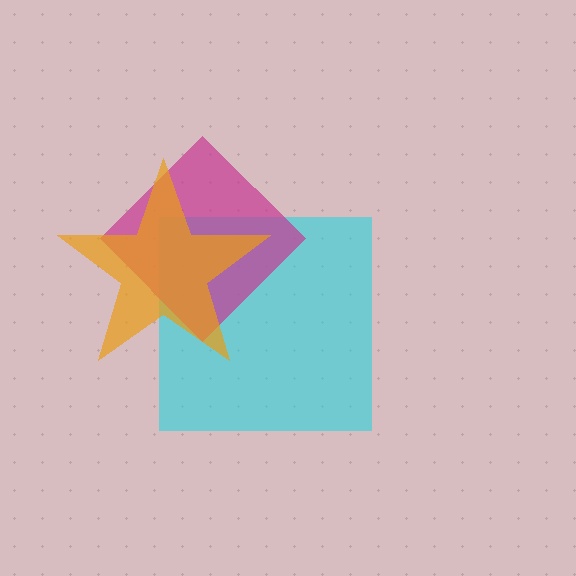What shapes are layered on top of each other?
The layered shapes are: a cyan square, a magenta diamond, an orange star.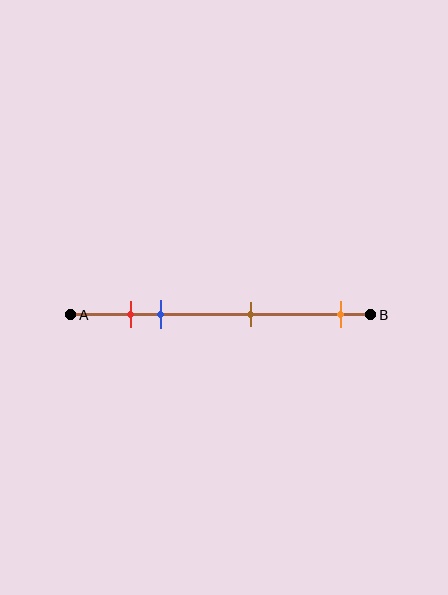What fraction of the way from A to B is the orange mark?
The orange mark is approximately 90% (0.9) of the way from A to B.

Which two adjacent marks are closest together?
The red and blue marks are the closest adjacent pair.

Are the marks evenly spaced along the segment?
No, the marks are not evenly spaced.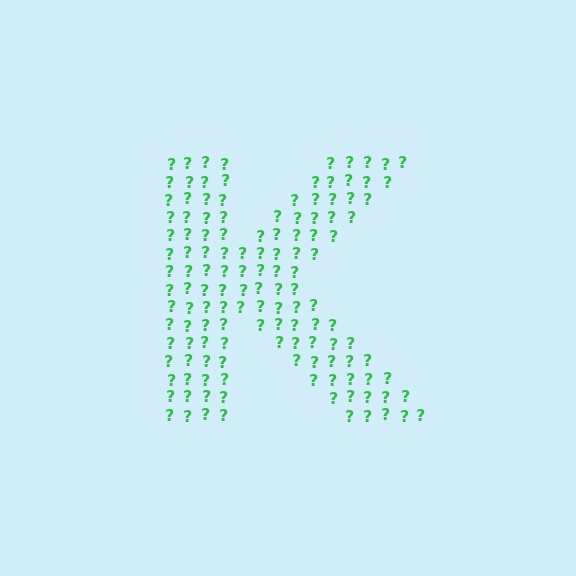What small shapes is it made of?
It is made of small question marks.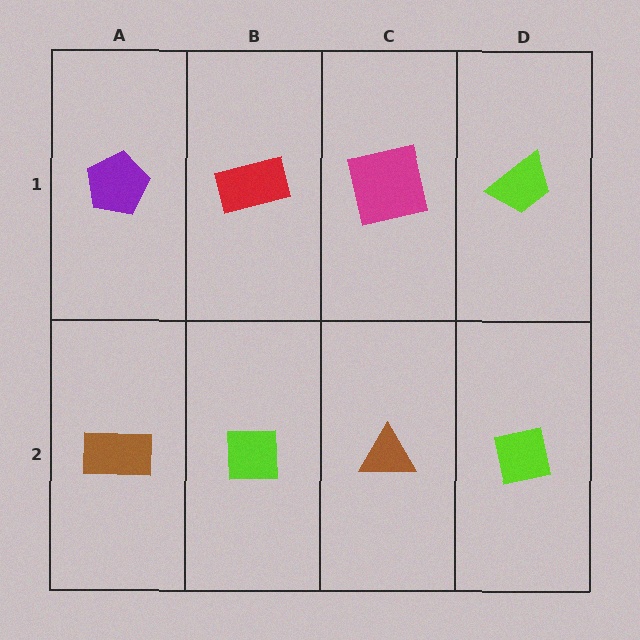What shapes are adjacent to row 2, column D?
A lime trapezoid (row 1, column D), a brown triangle (row 2, column C).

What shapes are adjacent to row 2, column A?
A purple pentagon (row 1, column A), a lime square (row 2, column B).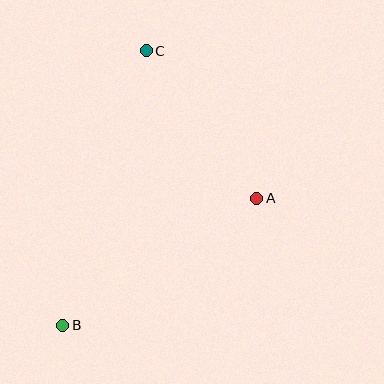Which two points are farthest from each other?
Points B and C are farthest from each other.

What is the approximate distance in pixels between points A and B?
The distance between A and B is approximately 231 pixels.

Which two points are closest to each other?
Points A and C are closest to each other.